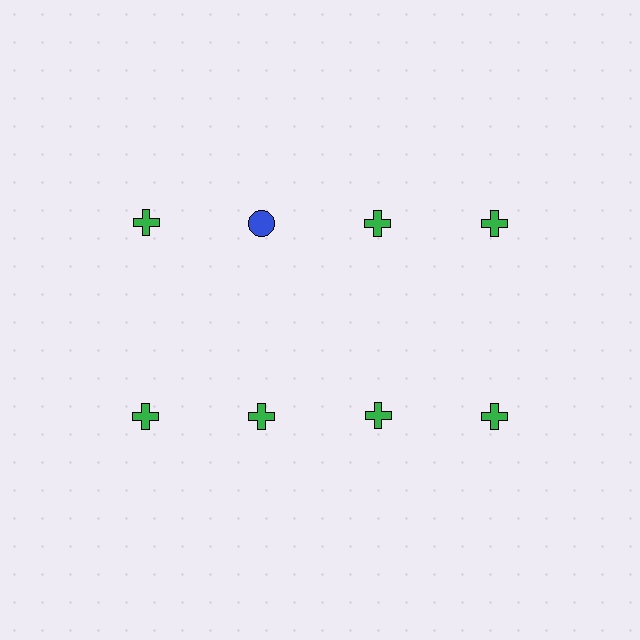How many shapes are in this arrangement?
There are 8 shapes arranged in a grid pattern.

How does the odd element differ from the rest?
It differs in both color (blue instead of green) and shape (circle instead of cross).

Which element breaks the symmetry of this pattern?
The blue circle in the top row, second from left column breaks the symmetry. All other shapes are green crosses.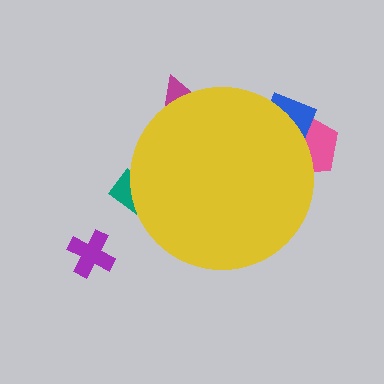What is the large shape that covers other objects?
A yellow circle.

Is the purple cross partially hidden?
No, the purple cross is fully visible.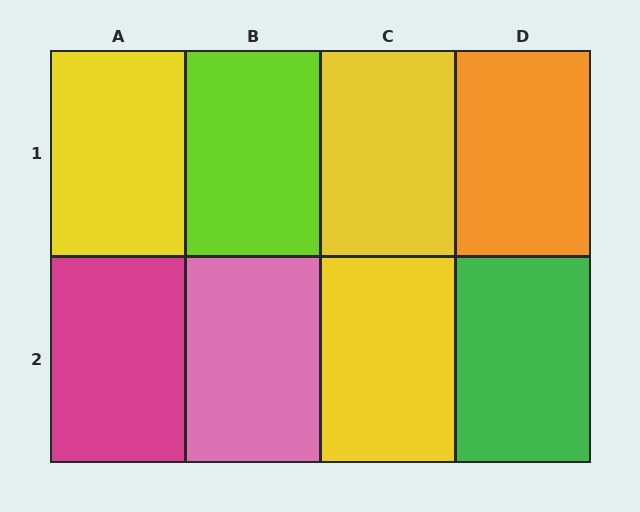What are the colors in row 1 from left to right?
Yellow, lime, yellow, orange.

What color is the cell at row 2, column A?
Magenta.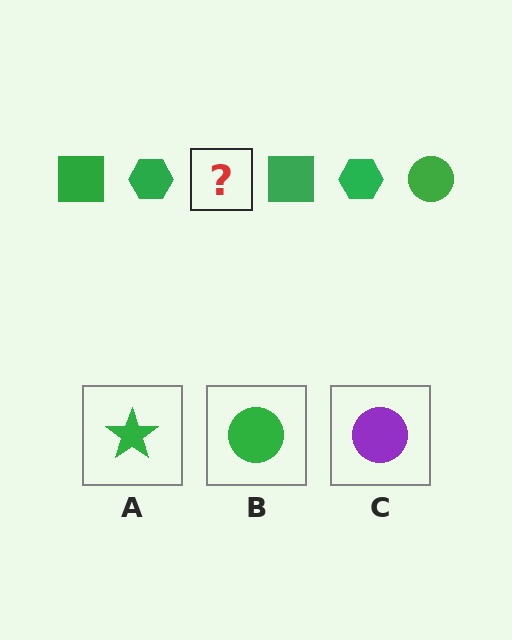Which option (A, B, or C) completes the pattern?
B.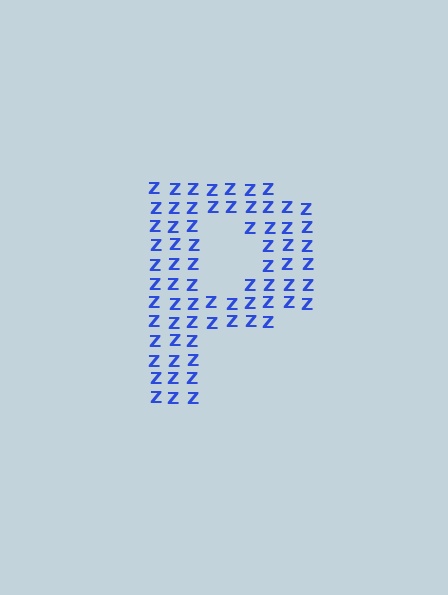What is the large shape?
The large shape is the letter P.